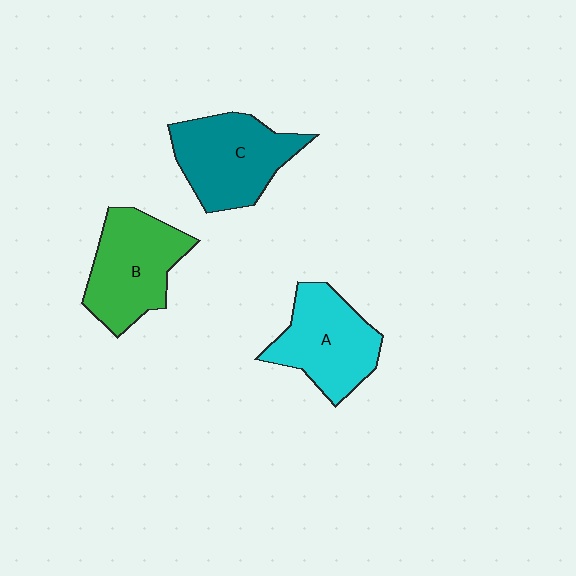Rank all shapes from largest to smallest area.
From largest to smallest: C (teal), B (green), A (cyan).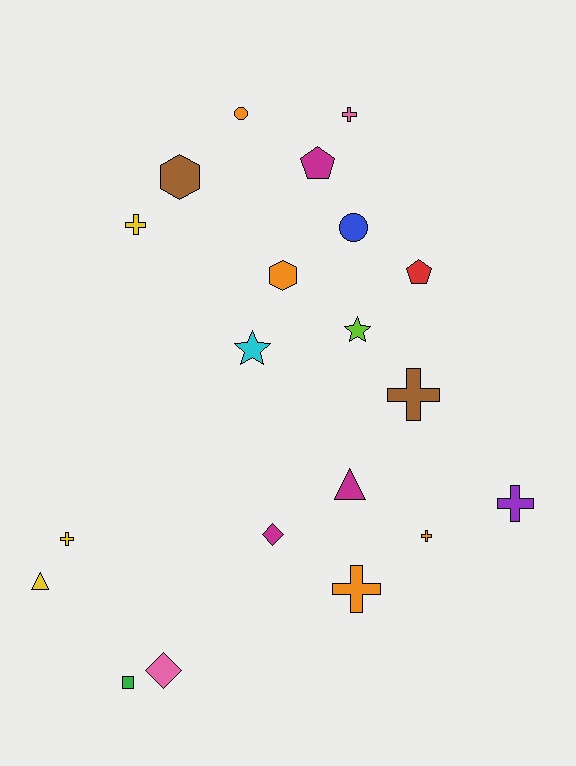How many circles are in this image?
There are 2 circles.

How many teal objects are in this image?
There are no teal objects.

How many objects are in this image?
There are 20 objects.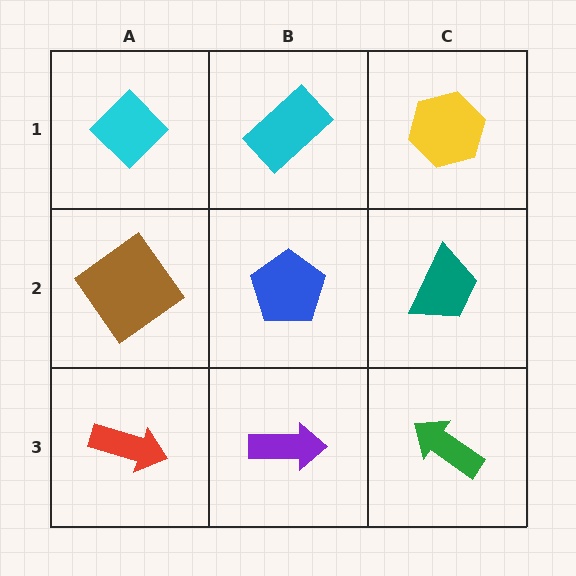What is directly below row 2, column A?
A red arrow.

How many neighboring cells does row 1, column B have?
3.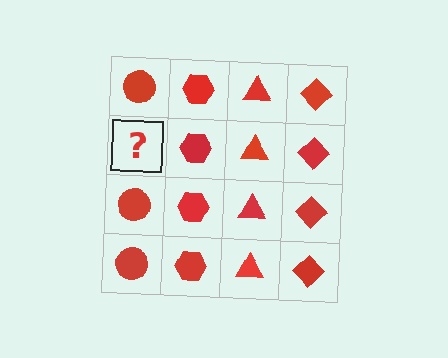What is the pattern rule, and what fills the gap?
The rule is that each column has a consistent shape. The gap should be filled with a red circle.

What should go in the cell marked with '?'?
The missing cell should contain a red circle.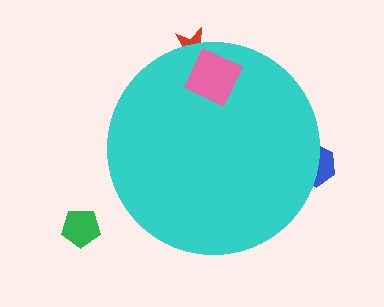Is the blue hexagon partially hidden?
Yes, the blue hexagon is partially hidden behind the cyan circle.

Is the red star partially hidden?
Yes, the red star is partially hidden behind the cyan circle.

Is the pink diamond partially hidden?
No, the pink diamond is fully visible.